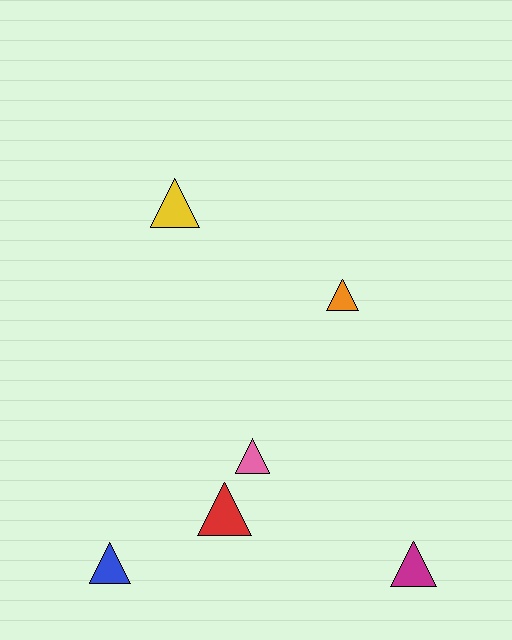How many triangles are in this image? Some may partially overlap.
There are 6 triangles.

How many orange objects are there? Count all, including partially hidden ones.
There is 1 orange object.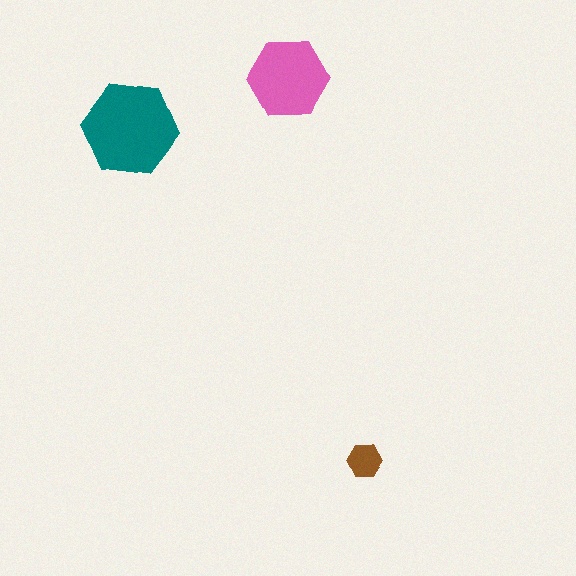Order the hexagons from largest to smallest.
the teal one, the pink one, the brown one.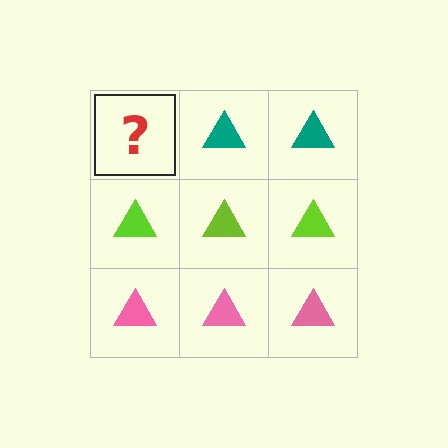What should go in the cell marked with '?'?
The missing cell should contain a teal triangle.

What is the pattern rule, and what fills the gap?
The rule is that each row has a consistent color. The gap should be filled with a teal triangle.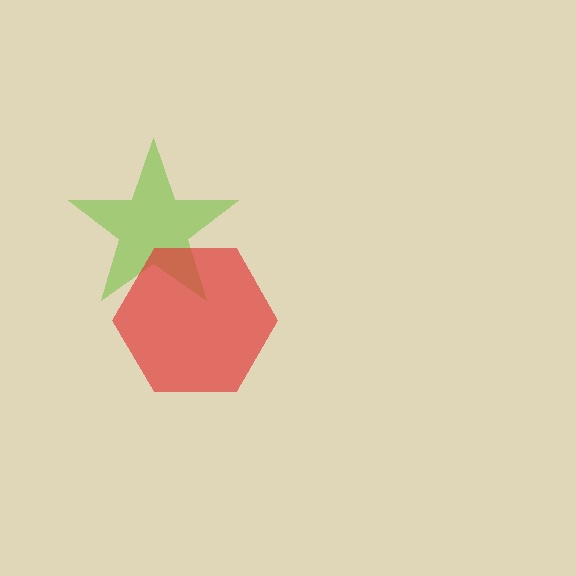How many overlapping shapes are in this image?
There are 2 overlapping shapes in the image.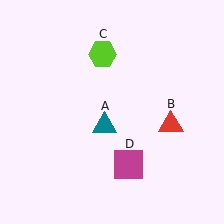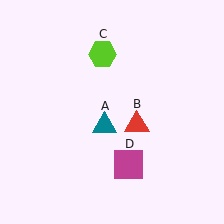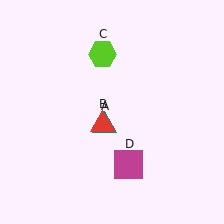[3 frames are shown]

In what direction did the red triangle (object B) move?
The red triangle (object B) moved left.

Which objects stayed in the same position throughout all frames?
Teal triangle (object A) and lime hexagon (object C) and magenta square (object D) remained stationary.